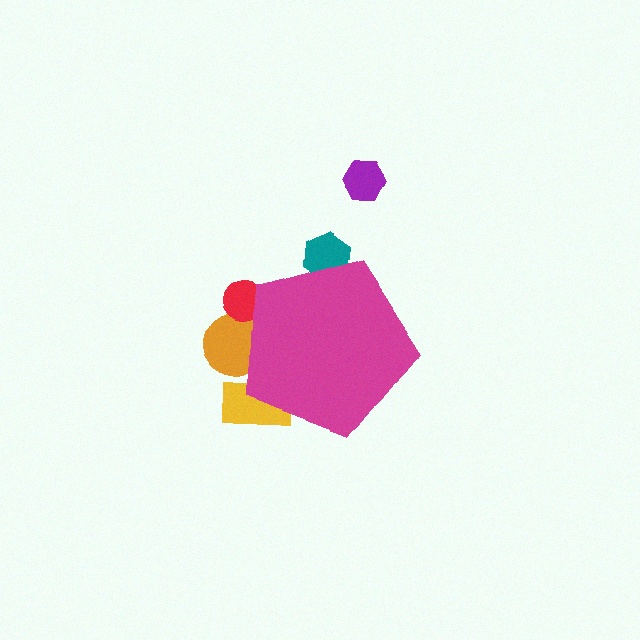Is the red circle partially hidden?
Yes, the red circle is partially hidden behind the magenta pentagon.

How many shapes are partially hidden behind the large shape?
4 shapes are partially hidden.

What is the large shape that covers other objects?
A magenta pentagon.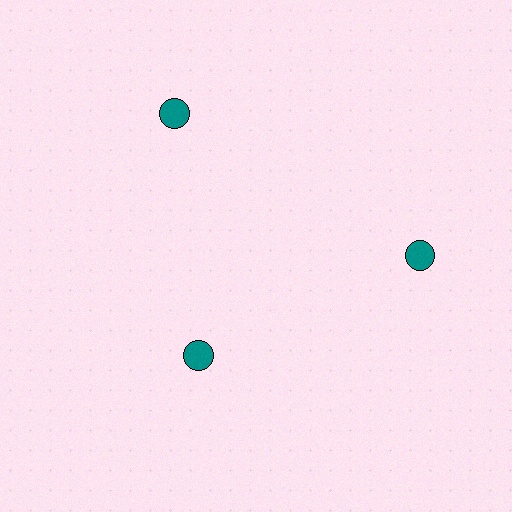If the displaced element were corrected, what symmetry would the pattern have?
It would have 3-fold rotational symmetry — the pattern would map onto itself every 120 degrees.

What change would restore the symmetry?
The symmetry would be restored by moving it outward, back onto the ring so that all 3 circles sit at equal angles and equal distance from the center.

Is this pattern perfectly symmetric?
No. The 3 teal circles are arranged in a ring, but one element near the 7 o'clock position is pulled inward toward the center, breaking the 3-fold rotational symmetry.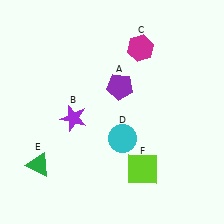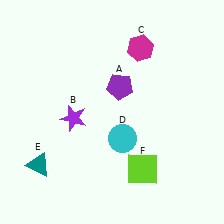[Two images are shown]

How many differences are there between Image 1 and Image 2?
There is 1 difference between the two images.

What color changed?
The triangle (E) changed from green in Image 1 to teal in Image 2.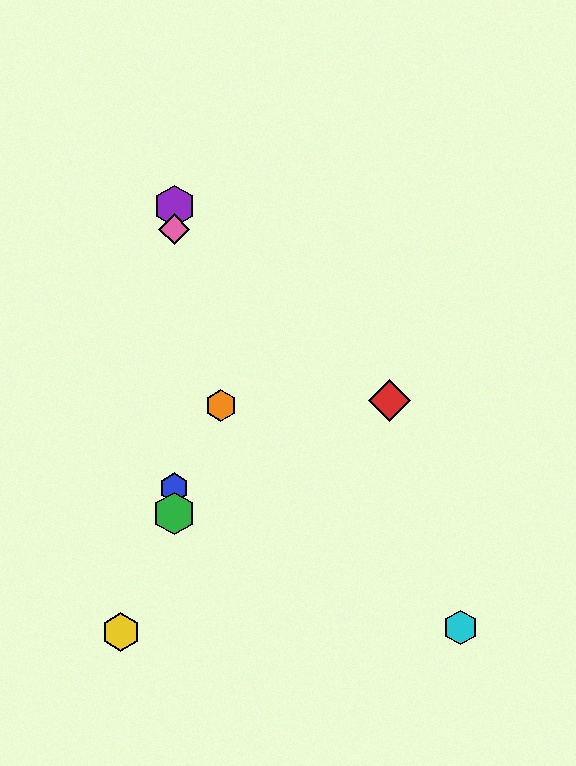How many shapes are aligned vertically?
4 shapes (the blue hexagon, the green hexagon, the purple hexagon, the pink diamond) are aligned vertically.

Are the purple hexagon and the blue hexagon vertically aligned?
Yes, both are at x≈174.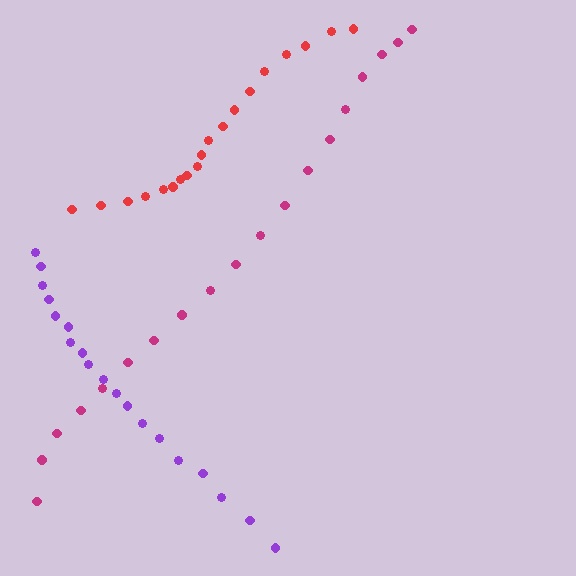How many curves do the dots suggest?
There are 3 distinct paths.